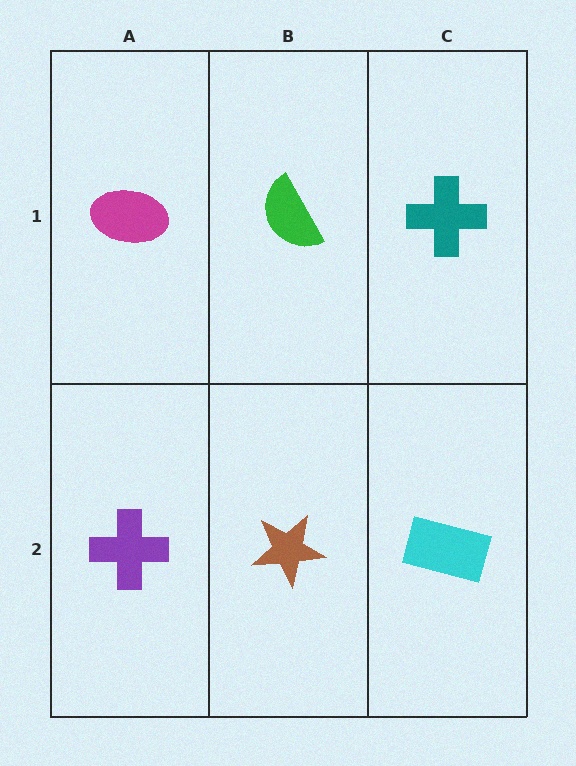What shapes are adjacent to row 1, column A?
A purple cross (row 2, column A), a green semicircle (row 1, column B).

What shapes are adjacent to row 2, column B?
A green semicircle (row 1, column B), a purple cross (row 2, column A), a cyan rectangle (row 2, column C).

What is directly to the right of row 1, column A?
A green semicircle.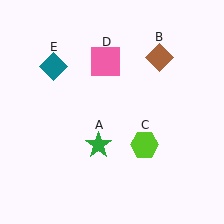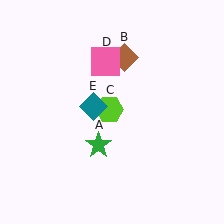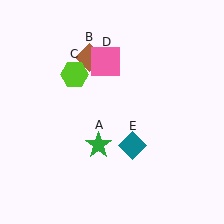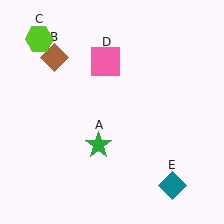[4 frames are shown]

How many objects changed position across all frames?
3 objects changed position: brown diamond (object B), lime hexagon (object C), teal diamond (object E).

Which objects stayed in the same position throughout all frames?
Green star (object A) and pink square (object D) remained stationary.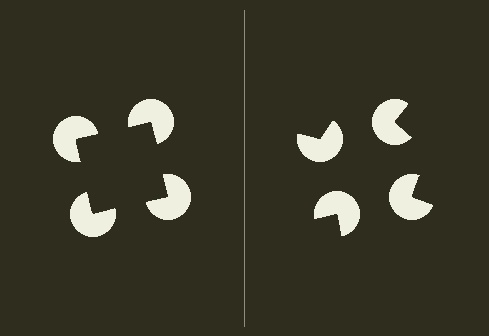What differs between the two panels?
The pac-man discs are positioned identically on both sides; only the wedge orientations differ. On the left they align to a square; on the right they are misaligned.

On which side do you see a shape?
An illusory square appears on the left side. On the right side the wedge cuts are rotated, so no coherent shape forms.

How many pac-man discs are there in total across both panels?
8 — 4 on each side.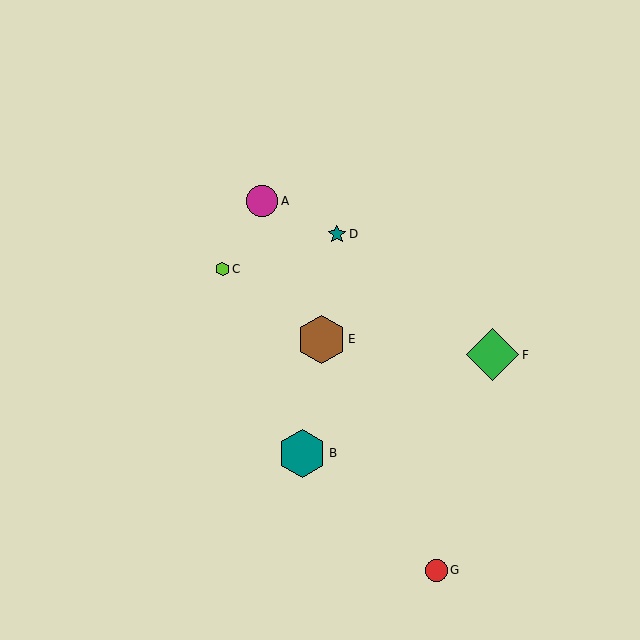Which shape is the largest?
The green diamond (labeled F) is the largest.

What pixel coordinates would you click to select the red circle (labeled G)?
Click at (436, 570) to select the red circle G.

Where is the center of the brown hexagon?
The center of the brown hexagon is at (321, 339).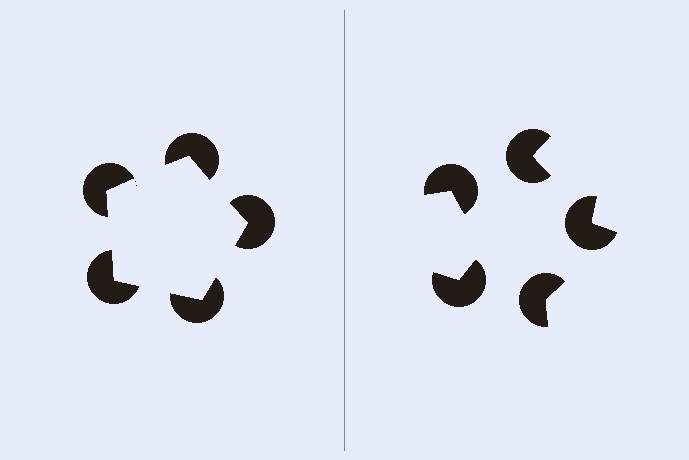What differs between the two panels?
The pac-man discs are positioned identically on both sides; only the wedge orientations differ. On the left they align to a pentagon; on the right they are misaligned.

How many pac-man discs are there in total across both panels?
10 — 5 on each side.